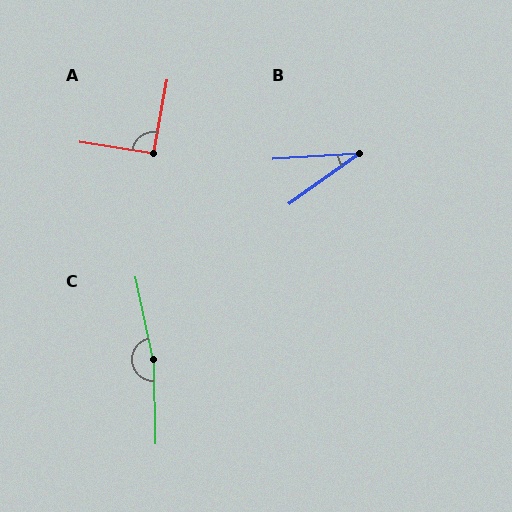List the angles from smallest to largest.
B (32°), A (92°), C (169°).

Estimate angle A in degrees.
Approximately 92 degrees.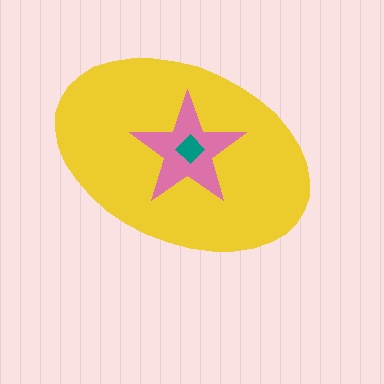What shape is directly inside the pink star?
The teal diamond.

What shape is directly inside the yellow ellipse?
The pink star.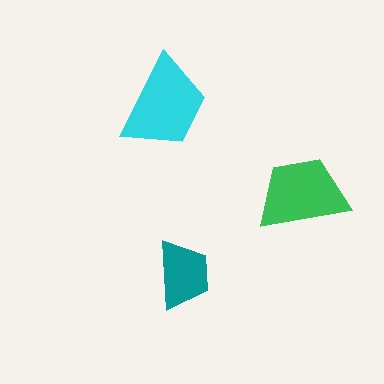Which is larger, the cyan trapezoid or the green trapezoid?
The cyan one.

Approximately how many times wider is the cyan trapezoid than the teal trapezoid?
About 1.5 times wider.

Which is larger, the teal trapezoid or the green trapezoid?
The green one.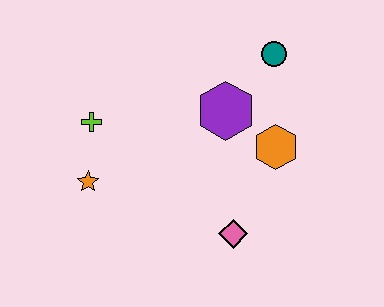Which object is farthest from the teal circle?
The orange star is farthest from the teal circle.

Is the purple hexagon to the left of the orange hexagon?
Yes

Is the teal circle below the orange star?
No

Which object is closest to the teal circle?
The purple hexagon is closest to the teal circle.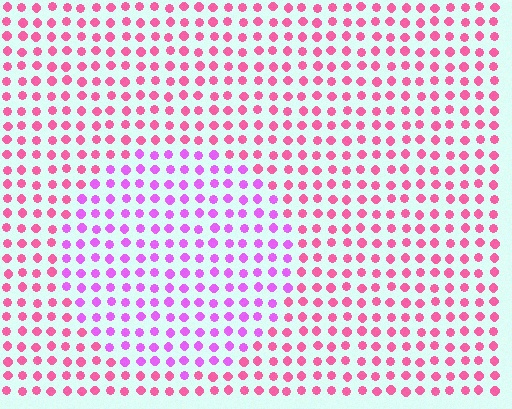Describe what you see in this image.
The image is filled with small pink elements in a uniform arrangement. A circle-shaped region is visible where the elements are tinted to a slightly different hue, forming a subtle color boundary.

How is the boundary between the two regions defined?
The boundary is defined purely by a slight shift in hue (about 39 degrees). Spacing, size, and orientation are identical on both sides.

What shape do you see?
I see a circle.